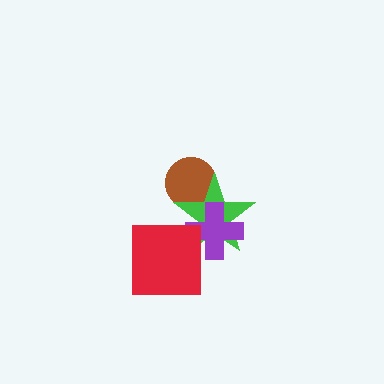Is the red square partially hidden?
No, no other shape covers it.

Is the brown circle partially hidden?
Yes, it is partially covered by another shape.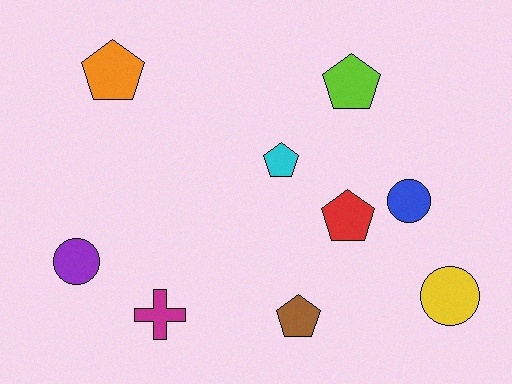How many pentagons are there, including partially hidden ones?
There are 5 pentagons.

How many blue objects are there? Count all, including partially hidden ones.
There is 1 blue object.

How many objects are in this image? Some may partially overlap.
There are 9 objects.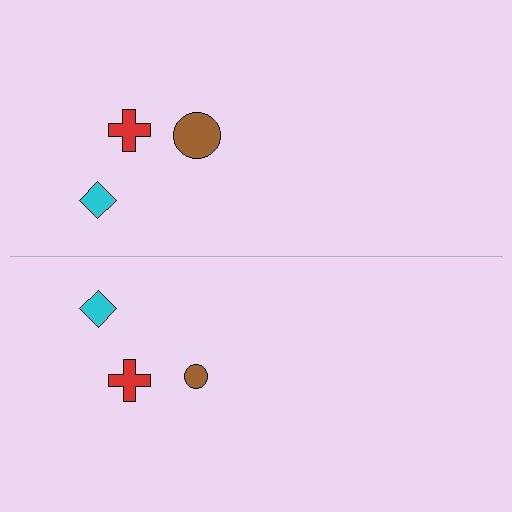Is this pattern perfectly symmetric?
No, the pattern is not perfectly symmetric. The brown circle on the bottom side has a different size than its mirror counterpart.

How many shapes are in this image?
There are 6 shapes in this image.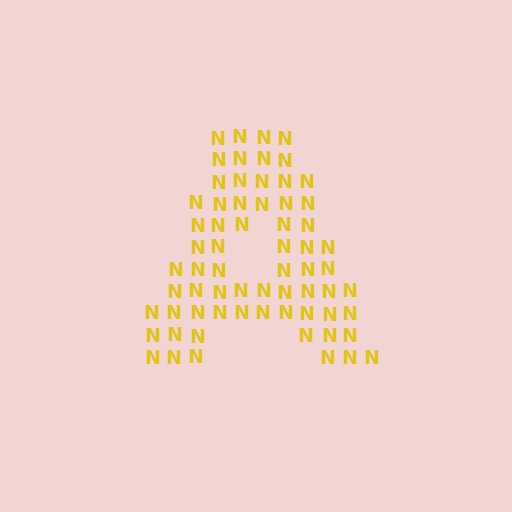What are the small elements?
The small elements are letter N's.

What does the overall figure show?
The overall figure shows the letter A.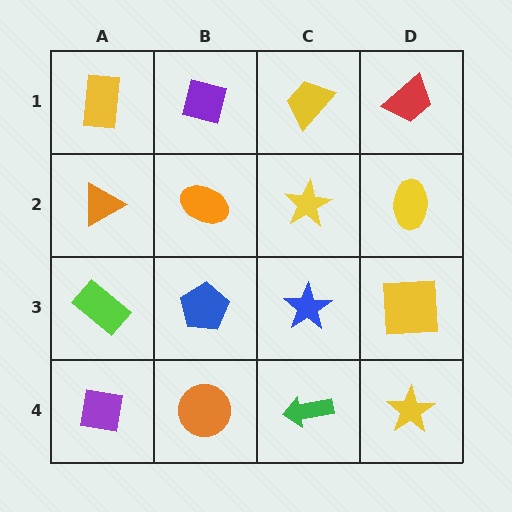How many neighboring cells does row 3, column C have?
4.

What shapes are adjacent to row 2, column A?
A yellow rectangle (row 1, column A), a lime rectangle (row 3, column A), an orange ellipse (row 2, column B).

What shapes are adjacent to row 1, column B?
An orange ellipse (row 2, column B), a yellow rectangle (row 1, column A), a yellow trapezoid (row 1, column C).